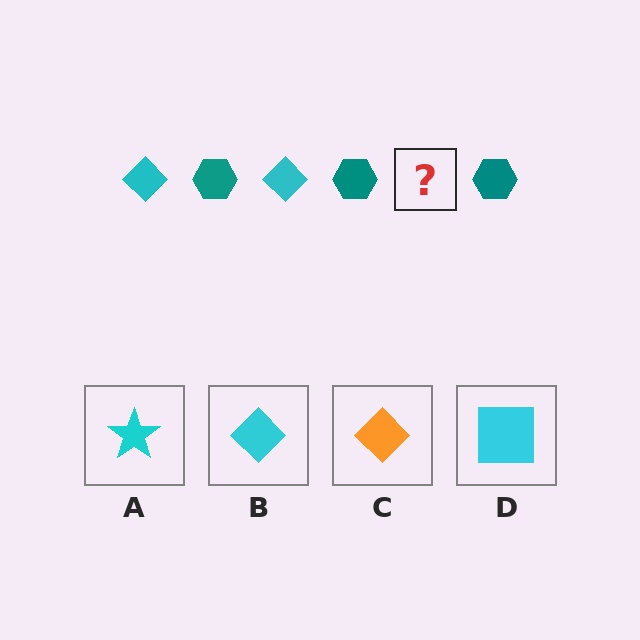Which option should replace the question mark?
Option B.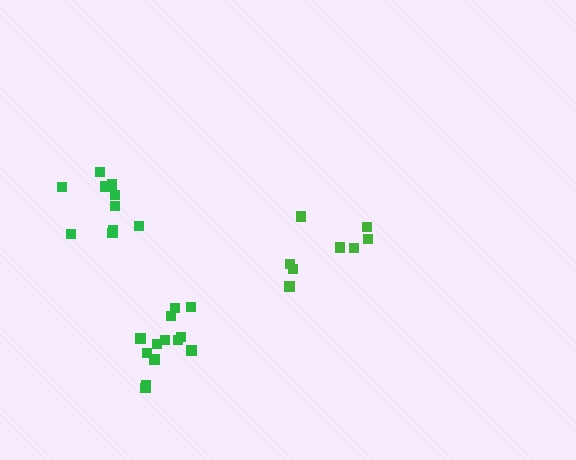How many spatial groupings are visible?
There are 3 spatial groupings.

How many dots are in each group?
Group 1: 10 dots, Group 2: 8 dots, Group 3: 13 dots (31 total).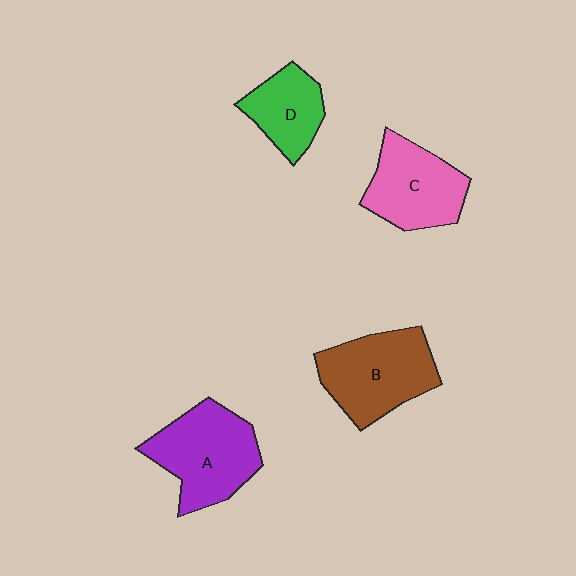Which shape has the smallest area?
Shape D (green).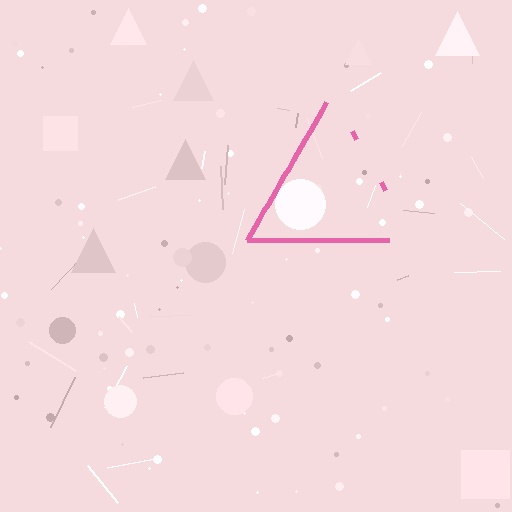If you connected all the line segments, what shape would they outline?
They would outline a triangle.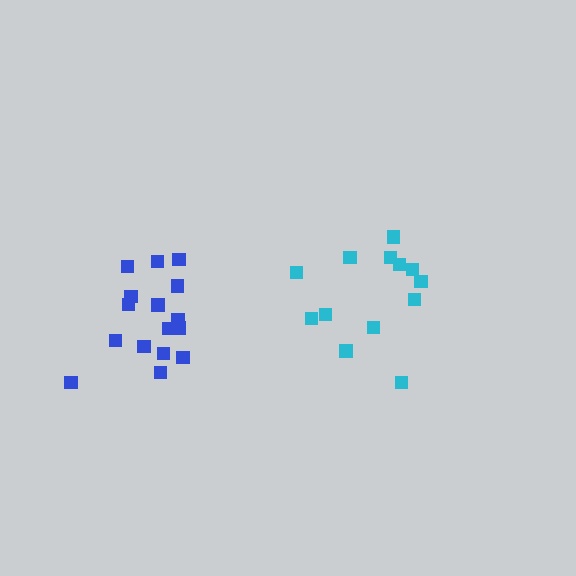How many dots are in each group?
Group 1: 13 dots, Group 2: 16 dots (29 total).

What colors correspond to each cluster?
The clusters are colored: cyan, blue.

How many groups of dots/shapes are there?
There are 2 groups.